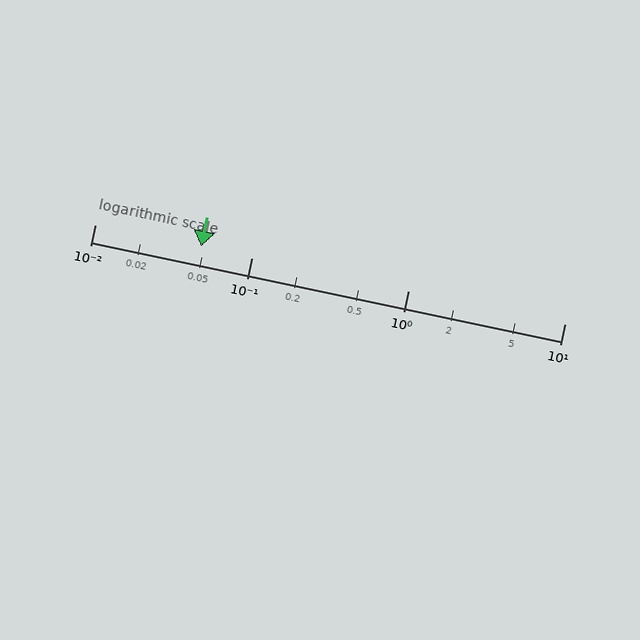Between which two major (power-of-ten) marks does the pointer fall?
The pointer is between 0.01 and 0.1.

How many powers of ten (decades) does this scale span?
The scale spans 3 decades, from 0.01 to 10.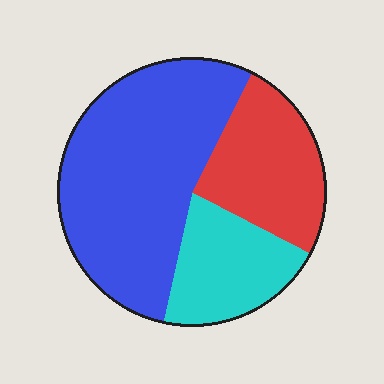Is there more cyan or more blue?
Blue.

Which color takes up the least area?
Cyan, at roughly 20%.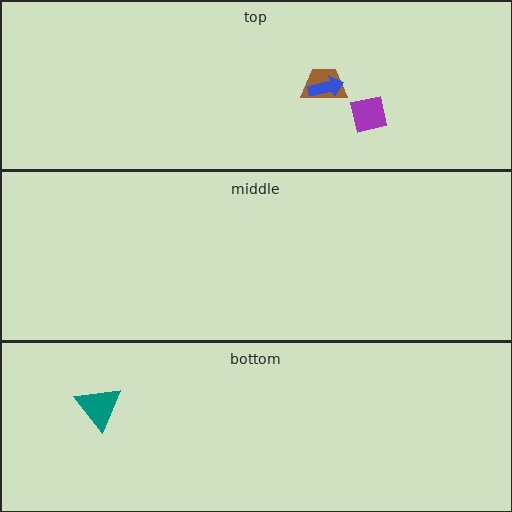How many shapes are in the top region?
3.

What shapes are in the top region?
The brown trapezoid, the purple square, the blue arrow.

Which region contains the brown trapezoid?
The top region.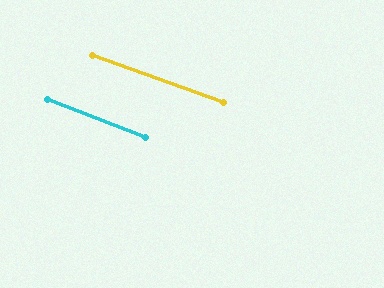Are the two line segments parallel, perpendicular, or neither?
Parallel — their directions differ by only 1.6°.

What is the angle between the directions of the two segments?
Approximately 2 degrees.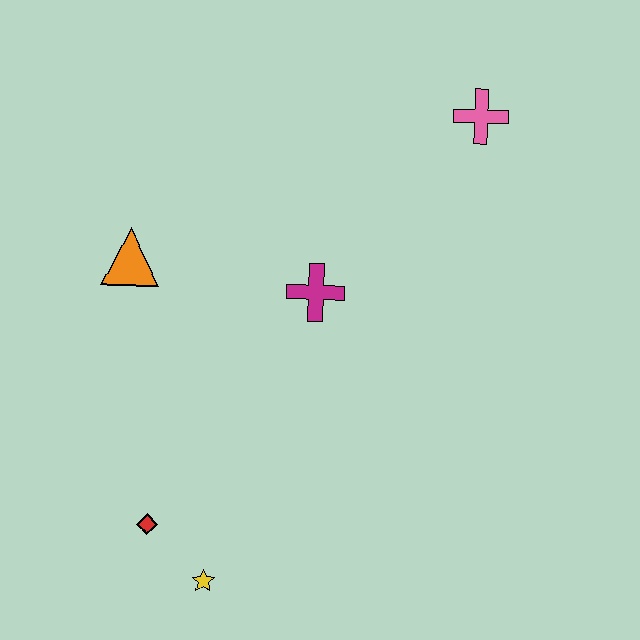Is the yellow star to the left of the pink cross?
Yes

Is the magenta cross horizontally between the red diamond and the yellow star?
No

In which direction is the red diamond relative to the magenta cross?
The red diamond is below the magenta cross.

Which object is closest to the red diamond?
The yellow star is closest to the red diamond.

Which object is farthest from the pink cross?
The yellow star is farthest from the pink cross.